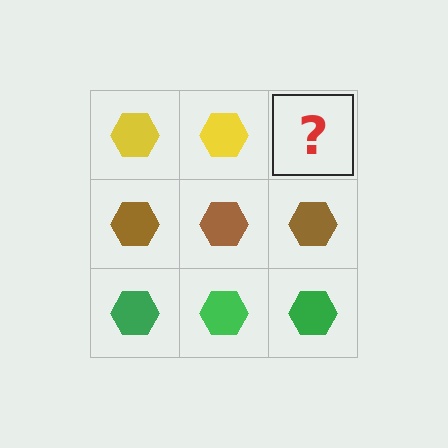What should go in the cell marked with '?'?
The missing cell should contain a yellow hexagon.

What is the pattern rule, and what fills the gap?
The rule is that each row has a consistent color. The gap should be filled with a yellow hexagon.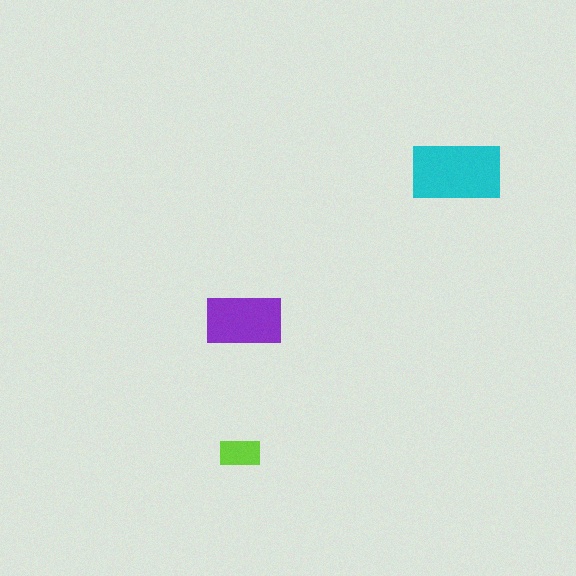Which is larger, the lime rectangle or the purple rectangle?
The purple one.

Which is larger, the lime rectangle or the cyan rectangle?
The cyan one.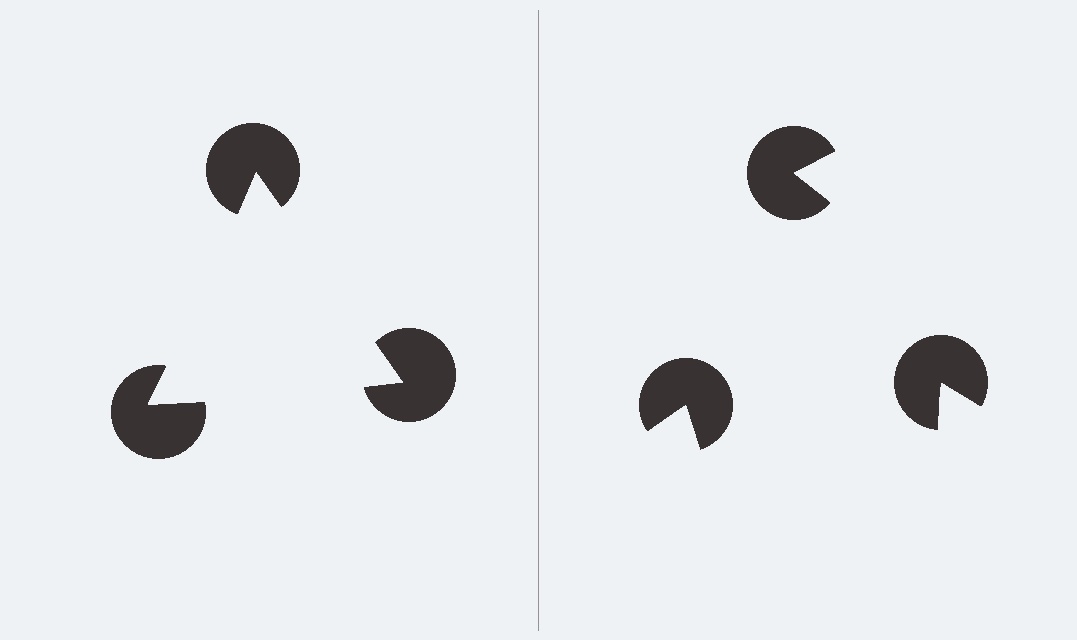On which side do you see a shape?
An illusory triangle appears on the left side. On the right side the wedge cuts are rotated, so no coherent shape forms.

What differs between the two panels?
The pac-man discs are positioned identically on both sides; only the wedge orientations differ. On the left they align to a triangle; on the right they are misaligned.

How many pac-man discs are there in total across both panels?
6 — 3 on each side.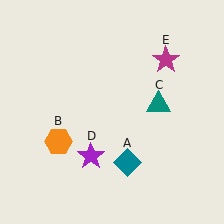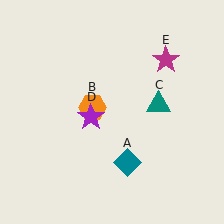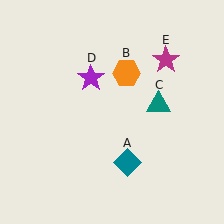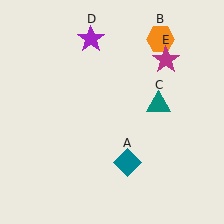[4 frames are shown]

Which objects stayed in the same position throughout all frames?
Teal diamond (object A) and teal triangle (object C) and magenta star (object E) remained stationary.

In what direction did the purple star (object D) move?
The purple star (object D) moved up.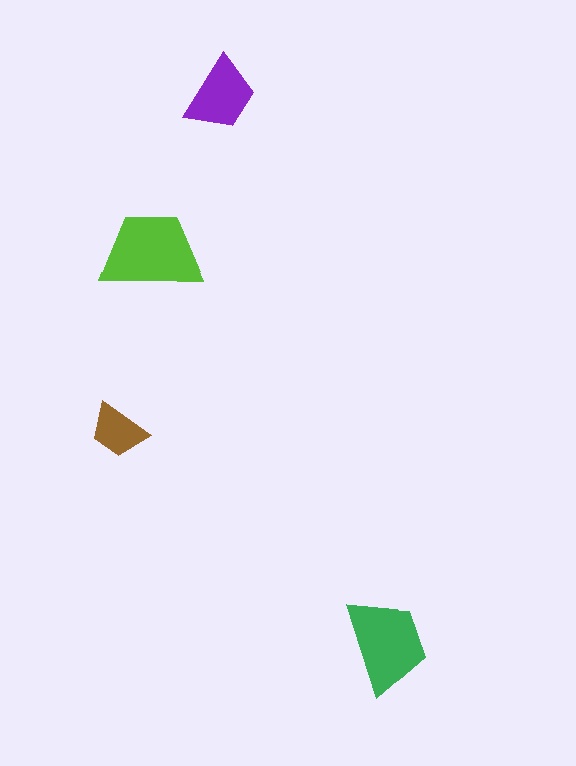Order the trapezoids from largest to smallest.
the lime one, the green one, the purple one, the brown one.